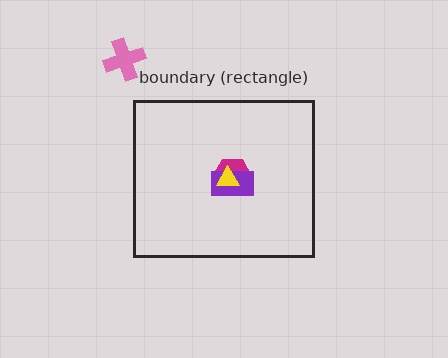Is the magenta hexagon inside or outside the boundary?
Inside.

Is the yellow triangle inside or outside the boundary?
Inside.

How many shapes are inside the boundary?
3 inside, 1 outside.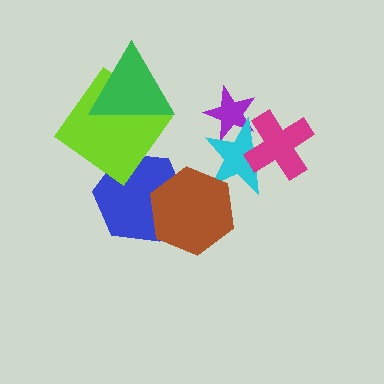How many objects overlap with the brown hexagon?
2 objects overlap with the brown hexagon.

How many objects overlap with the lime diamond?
2 objects overlap with the lime diamond.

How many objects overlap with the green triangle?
1 object overlaps with the green triangle.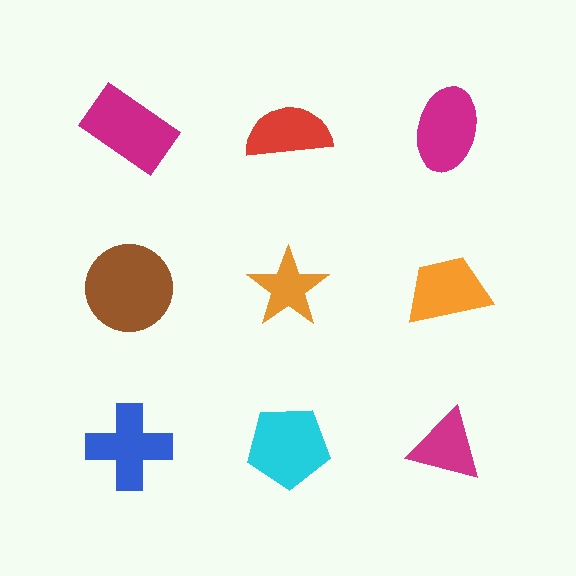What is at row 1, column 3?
A magenta ellipse.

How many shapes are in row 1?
3 shapes.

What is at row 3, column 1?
A blue cross.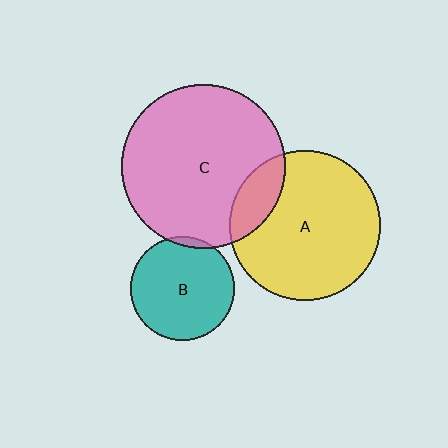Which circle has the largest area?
Circle C (pink).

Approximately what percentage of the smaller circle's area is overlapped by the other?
Approximately 5%.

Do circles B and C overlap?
Yes.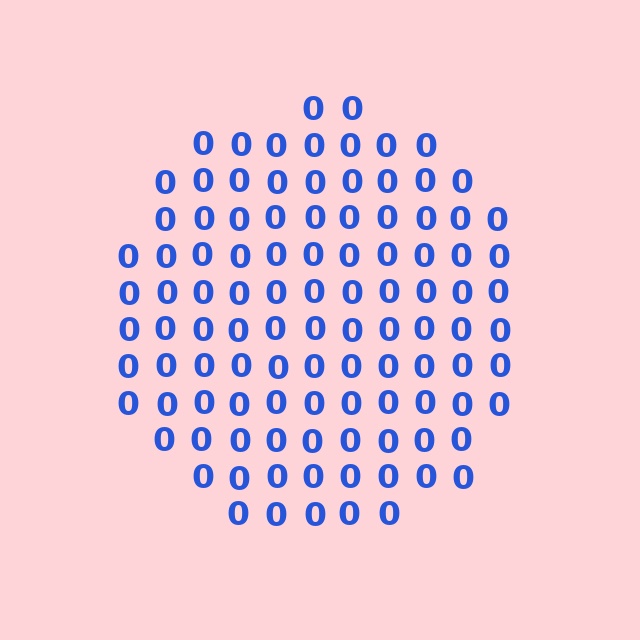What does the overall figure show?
The overall figure shows a circle.